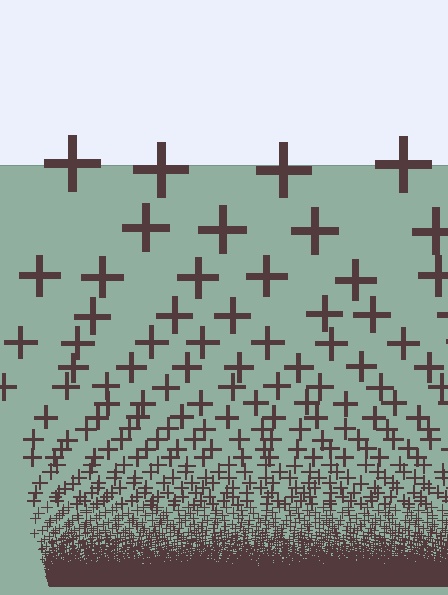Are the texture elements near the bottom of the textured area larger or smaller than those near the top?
Smaller. The gradient is inverted — elements near the bottom are smaller and denser.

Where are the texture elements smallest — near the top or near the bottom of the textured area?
Near the bottom.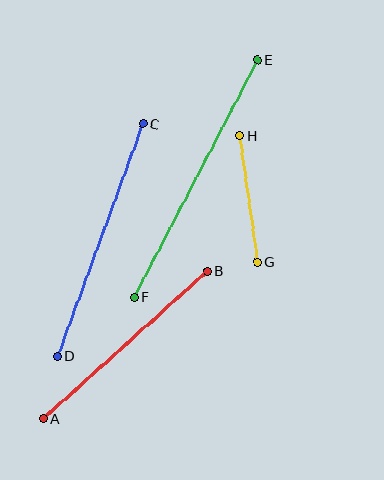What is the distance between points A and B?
The distance is approximately 221 pixels.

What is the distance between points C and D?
The distance is approximately 248 pixels.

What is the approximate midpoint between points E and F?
The midpoint is at approximately (196, 178) pixels.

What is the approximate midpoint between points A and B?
The midpoint is at approximately (125, 345) pixels.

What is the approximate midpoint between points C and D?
The midpoint is at approximately (100, 240) pixels.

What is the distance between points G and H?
The distance is approximately 127 pixels.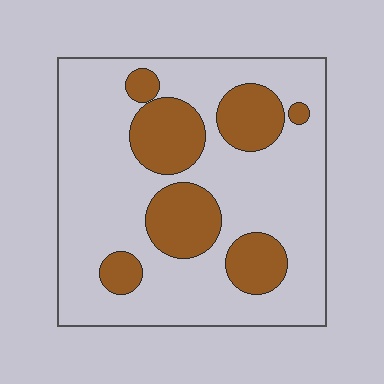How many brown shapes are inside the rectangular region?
7.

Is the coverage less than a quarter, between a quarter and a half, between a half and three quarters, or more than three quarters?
Between a quarter and a half.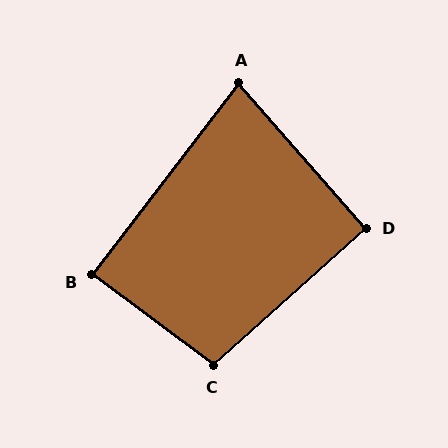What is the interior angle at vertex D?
Approximately 91 degrees (approximately right).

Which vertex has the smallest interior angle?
A, at approximately 79 degrees.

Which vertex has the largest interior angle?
C, at approximately 101 degrees.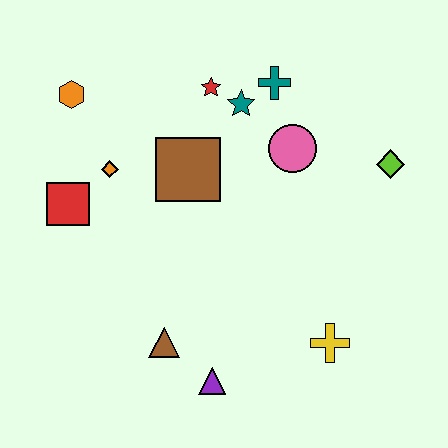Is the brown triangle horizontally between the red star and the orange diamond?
Yes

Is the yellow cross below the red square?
Yes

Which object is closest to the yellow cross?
The purple triangle is closest to the yellow cross.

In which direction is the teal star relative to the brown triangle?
The teal star is above the brown triangle.